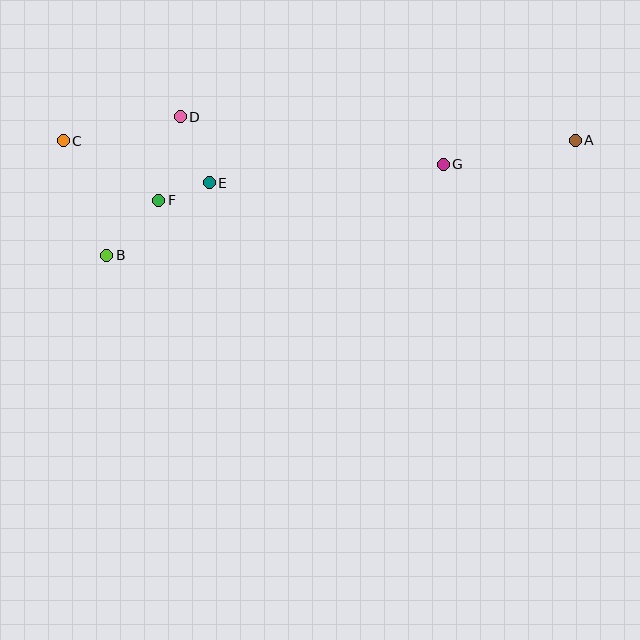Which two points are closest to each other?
Points E and F are closest to each other.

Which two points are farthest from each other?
Points A and C are farthest from each other.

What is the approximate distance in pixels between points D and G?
The distance between D and G is approximately 267 pixels.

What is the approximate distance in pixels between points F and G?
The distance between F and G is approximately 287 pixels.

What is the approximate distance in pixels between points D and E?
The distance between D and E is approximately 72 pixels.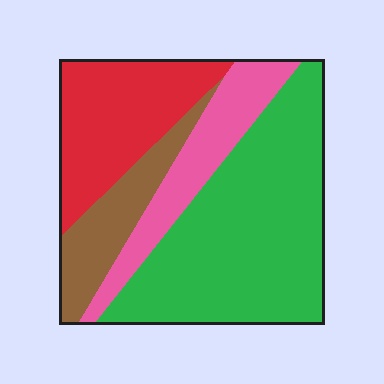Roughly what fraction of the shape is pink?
Pink takes up less than a quarter of the shape.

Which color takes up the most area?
Green, at roughly 45%.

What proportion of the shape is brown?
Brown takes up less than a sixth of the shape.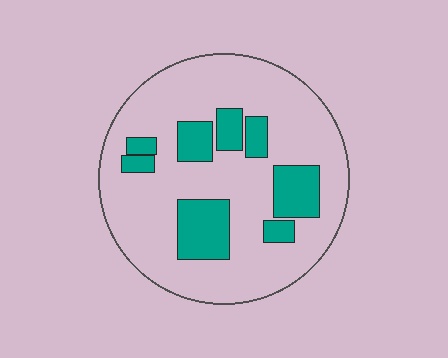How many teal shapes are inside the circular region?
8.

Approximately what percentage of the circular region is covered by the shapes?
Approximately 25%.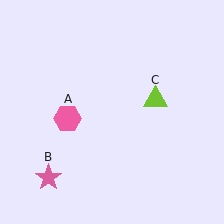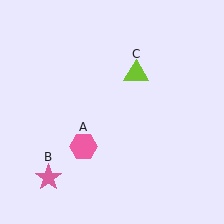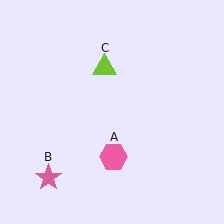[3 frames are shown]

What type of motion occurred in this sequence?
The pink hexagon (object A), lime triangle (object C) rotated counterclockwise around the center of the scene.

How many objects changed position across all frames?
2 objects changed position: pink hexagon (object A), lime triangle (object C).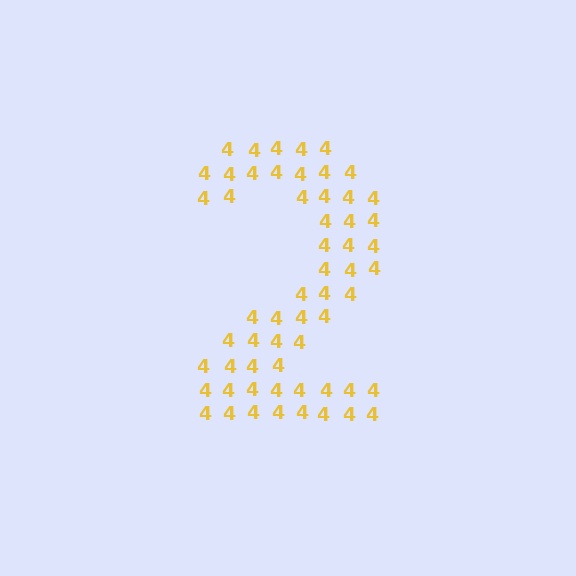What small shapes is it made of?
It is made of small digit 4's.